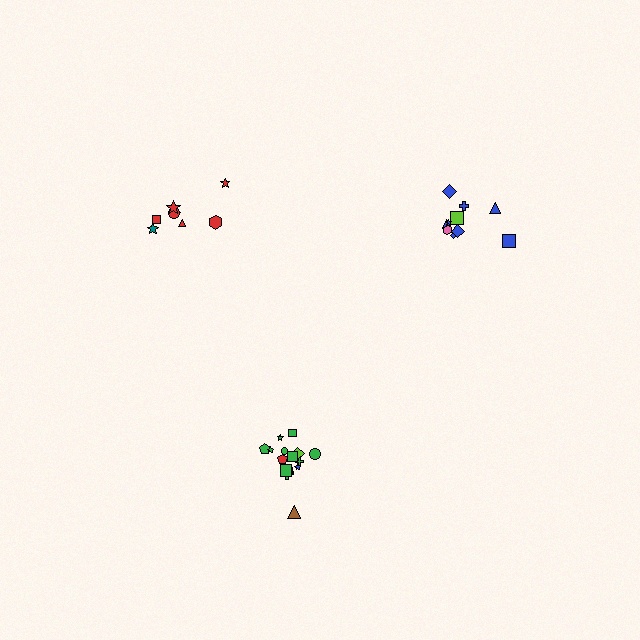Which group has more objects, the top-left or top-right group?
The top-right group.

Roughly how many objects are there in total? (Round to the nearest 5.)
Roughly 35 objects in total.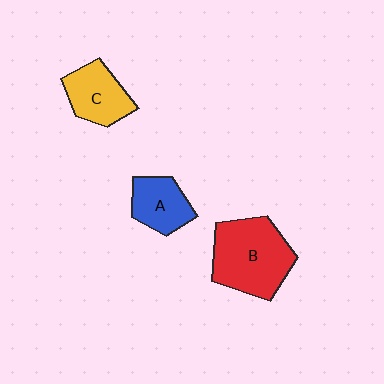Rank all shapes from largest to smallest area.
From largest to smallest: B (red), C (yellow), A (blue).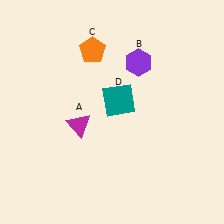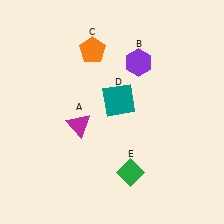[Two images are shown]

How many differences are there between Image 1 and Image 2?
There is 1 difference between the two images.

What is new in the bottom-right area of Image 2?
A green diamond (E) was added in the bottom-right area of Image 2.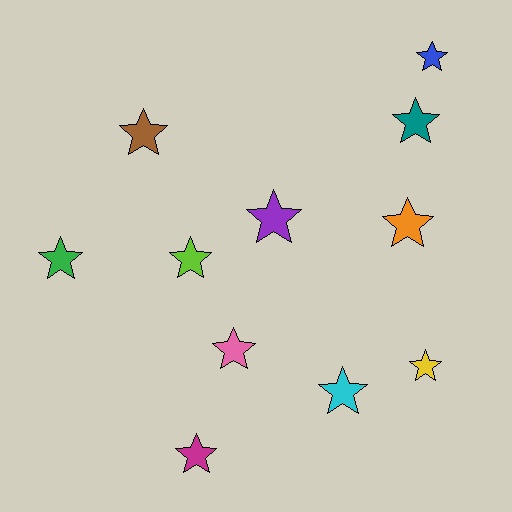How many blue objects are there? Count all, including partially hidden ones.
There is 1 blue object.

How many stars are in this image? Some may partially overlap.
There are 11 stars.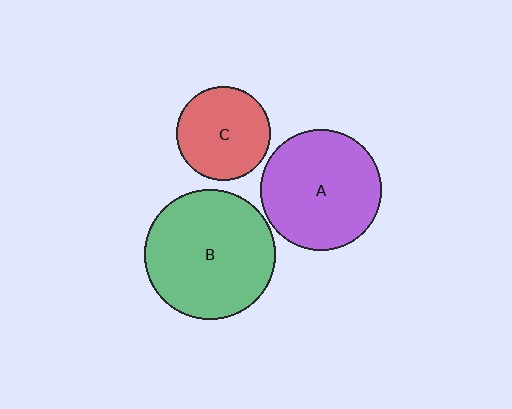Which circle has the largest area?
Circle B (green).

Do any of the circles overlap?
No, none of the circles overlap.